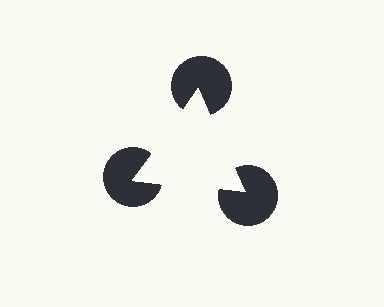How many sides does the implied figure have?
3 sides.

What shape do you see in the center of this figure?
An illusory triangle — its edges are inferred from the aligned wedge cuts in the pac-man discs, not physically drawn.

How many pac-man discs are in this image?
There are 3 — one at each vertex of the illusory triangle.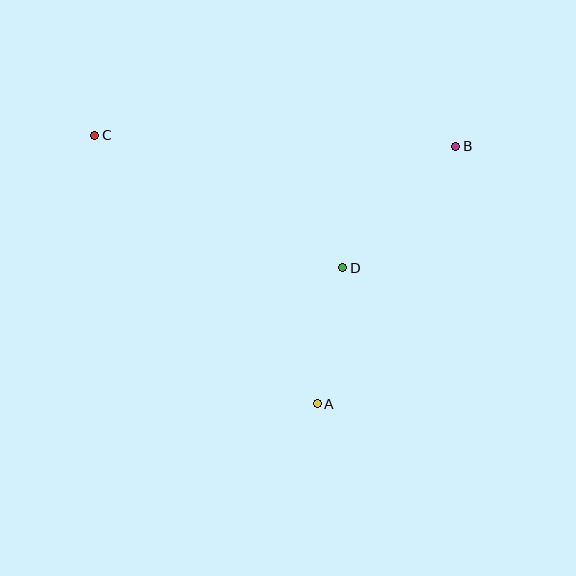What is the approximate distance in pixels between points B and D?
The distance between B and D is approximately 166 pixels.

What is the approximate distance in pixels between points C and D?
The distance between C and D is approximately 281 pixels.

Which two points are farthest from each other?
Points B and C are farthest from each other.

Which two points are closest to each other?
Points A and D are closest to each other.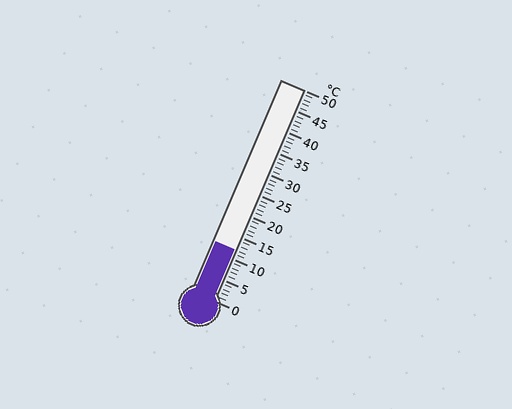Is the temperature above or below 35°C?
The temperature is below 35°C.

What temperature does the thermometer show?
The thermometer shows approximately 12°C.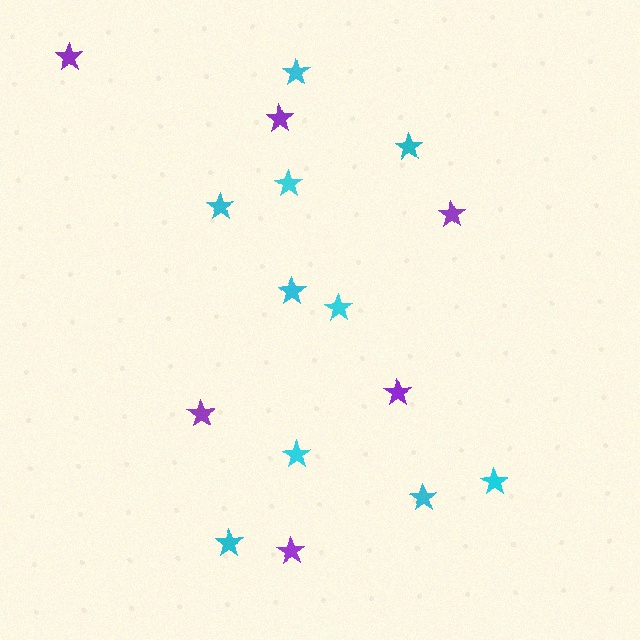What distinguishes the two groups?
There are 2 groups: one group of cyan stars (10) and one group of purple stars (6).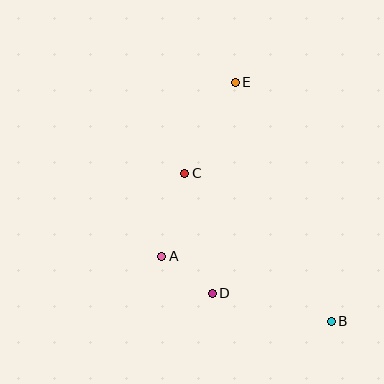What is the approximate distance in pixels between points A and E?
The distance between A and E is approximately 189 pixels.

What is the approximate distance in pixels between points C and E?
The distance between C and E is approximately 104 pixels.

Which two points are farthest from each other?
Points B and E are farthest from each other.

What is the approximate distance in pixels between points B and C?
The distance between B and C is approximately 208 pixels.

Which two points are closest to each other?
Points A and D are closest to each other.